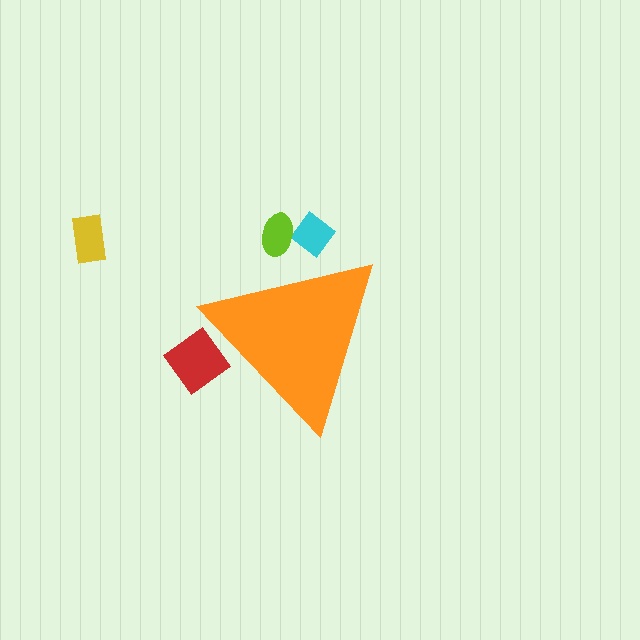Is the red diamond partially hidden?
Yes, the red diamond is partially hidden behind the orange triangle.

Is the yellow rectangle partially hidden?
No, the yellow rectangle is fully visible.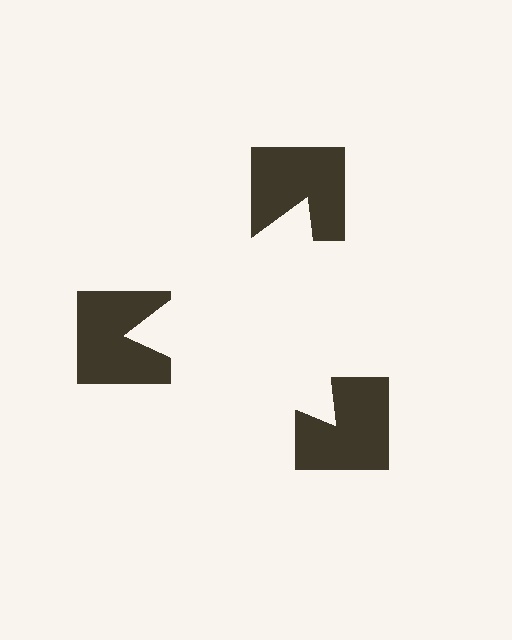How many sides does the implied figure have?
3 sides.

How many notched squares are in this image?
There are 3 — one at each vertex of the illusory triangle.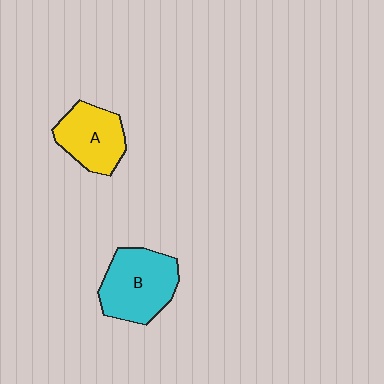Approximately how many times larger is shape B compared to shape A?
Approximately 1.3 times.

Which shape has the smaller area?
Shape A (yellow).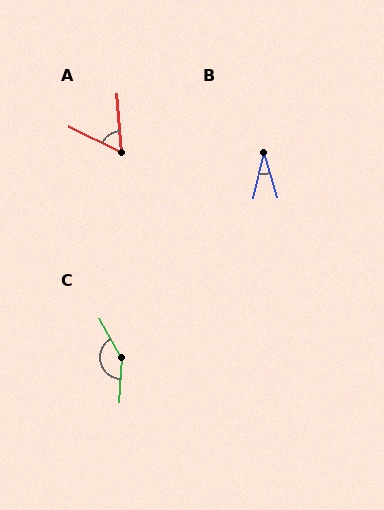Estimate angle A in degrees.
Approximately 60 degrees.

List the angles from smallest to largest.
B (30°), A (60°), C (148°).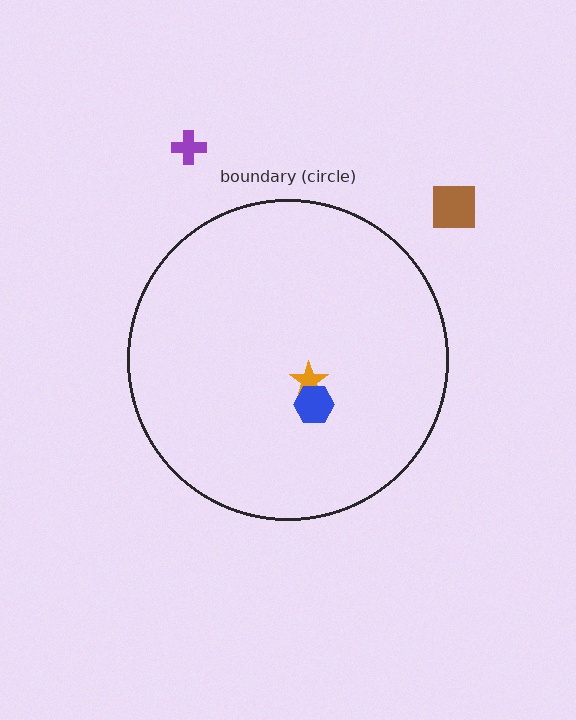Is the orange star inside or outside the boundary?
Inside.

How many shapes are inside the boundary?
2 inside, 2 outside.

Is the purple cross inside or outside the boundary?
Outside.